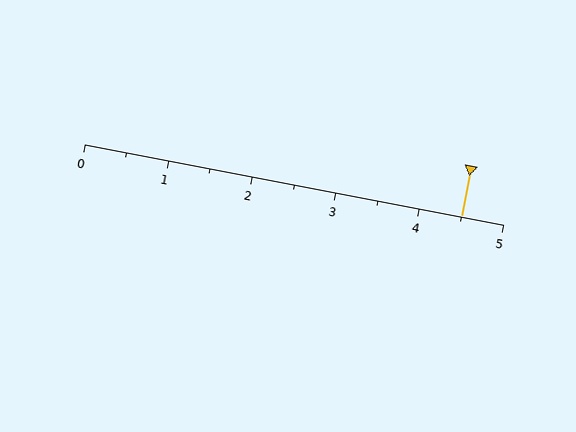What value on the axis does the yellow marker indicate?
The marker indicates approximately 4.5.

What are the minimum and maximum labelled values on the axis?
The axis runs from 0 to 5.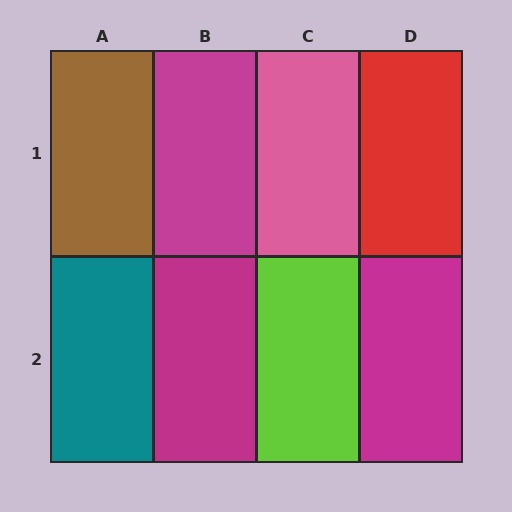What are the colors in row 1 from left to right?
Brown, magenta, pink, red.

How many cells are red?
1 cell is red.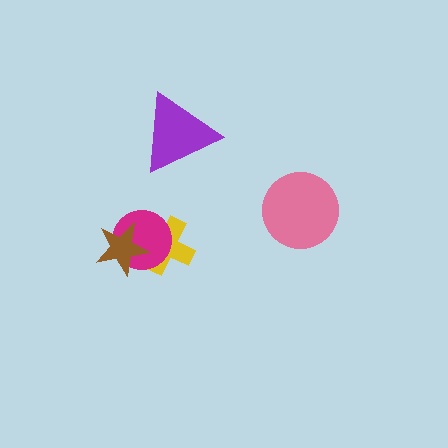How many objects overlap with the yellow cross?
2 objects overlap with the yellow cross.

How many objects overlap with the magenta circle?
2 objects overlap with the magenta circle.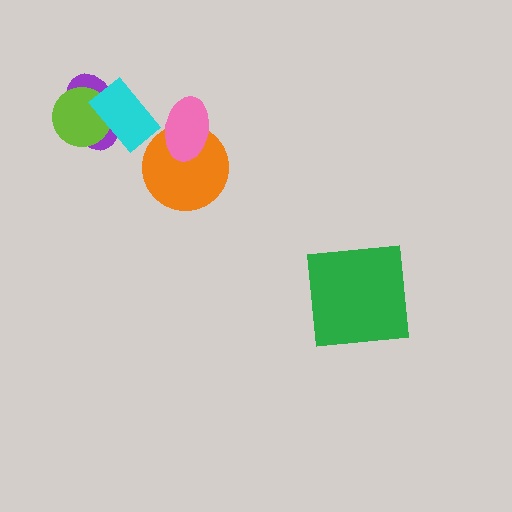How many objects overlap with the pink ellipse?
1 object overlaps with the pink ellipse.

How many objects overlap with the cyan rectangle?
2 objects overlap with the cyan rectangle.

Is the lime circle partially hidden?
Yes, it is partially covered by another shape.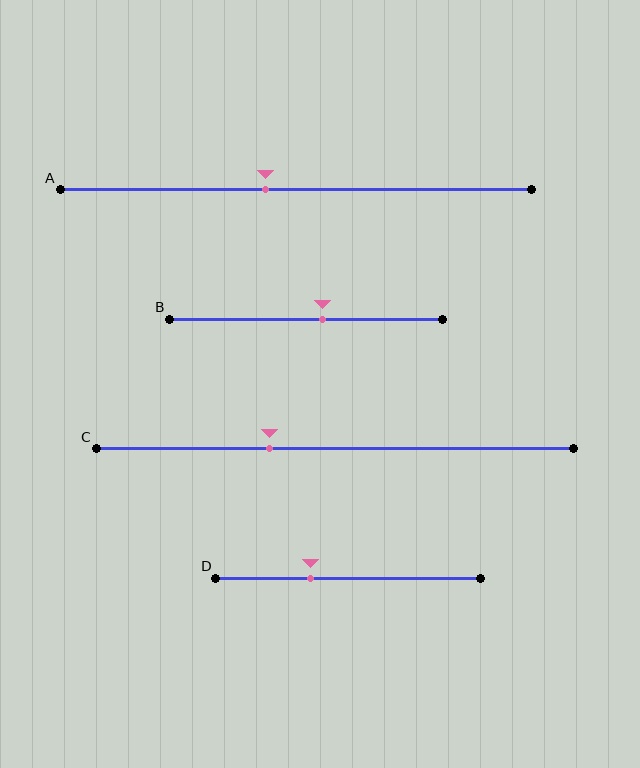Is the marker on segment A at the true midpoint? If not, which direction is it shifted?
No, the marker on segment A is shifted to the left by about 7% of the segment length.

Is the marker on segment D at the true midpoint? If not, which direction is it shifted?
No, the marker on segment D is shifted to the left by about 14% of the segment length.